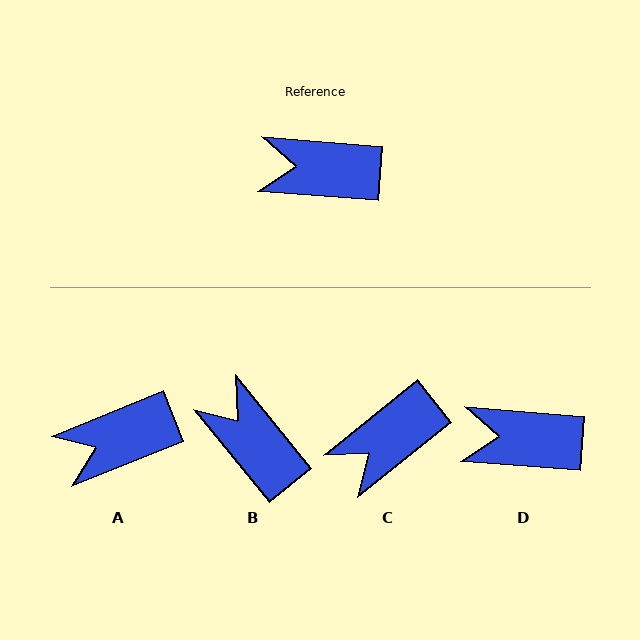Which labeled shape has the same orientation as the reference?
D.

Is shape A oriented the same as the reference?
No, it is off by about 27 degrees.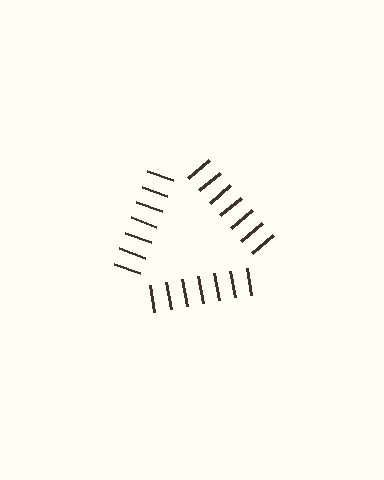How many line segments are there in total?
21 — 7 along each of the 3 edges.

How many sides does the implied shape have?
3 sides — the line-ends trace a triangle.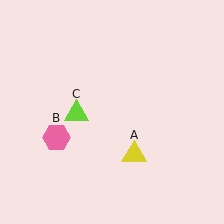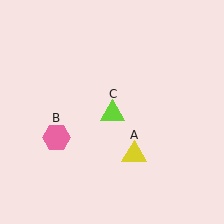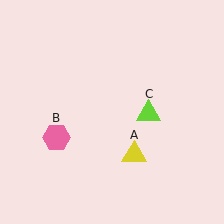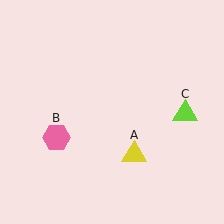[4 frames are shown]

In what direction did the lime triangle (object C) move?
The lime triangle (object C) moved right.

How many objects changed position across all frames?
1 object changed position: lime triangle (object C).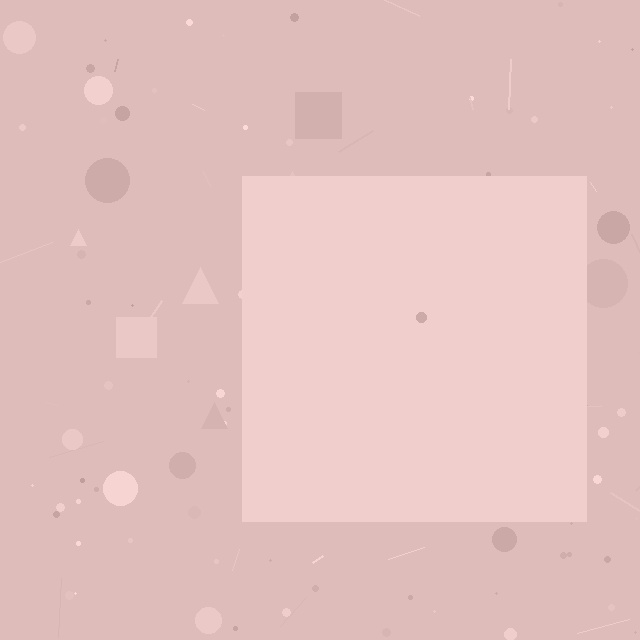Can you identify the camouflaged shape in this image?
The camouflaged shape is a square.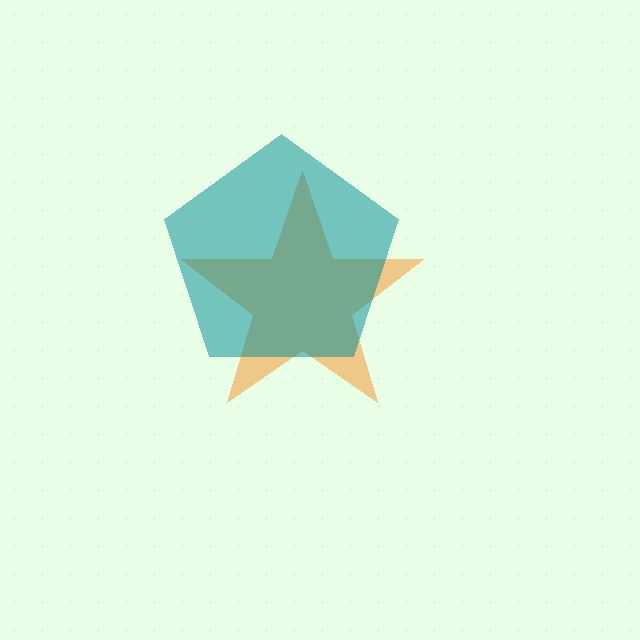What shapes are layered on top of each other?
The layered shapes are: an orange star, a teal pentagon.